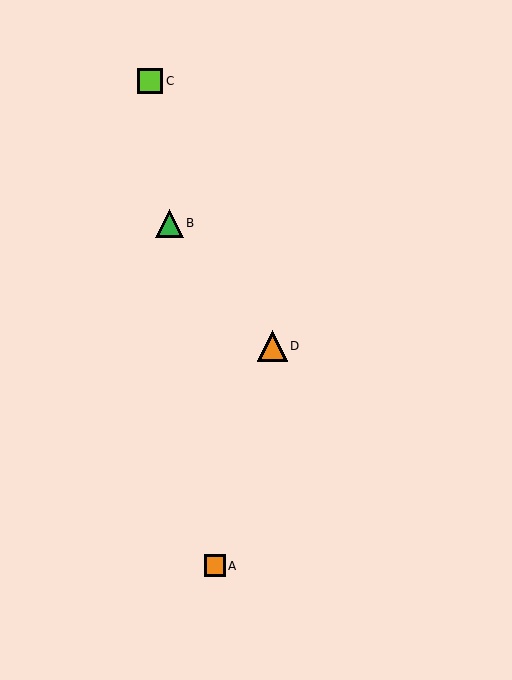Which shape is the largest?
The orange triangle (labeled D) is the largest.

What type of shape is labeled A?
Shape A is an orange square.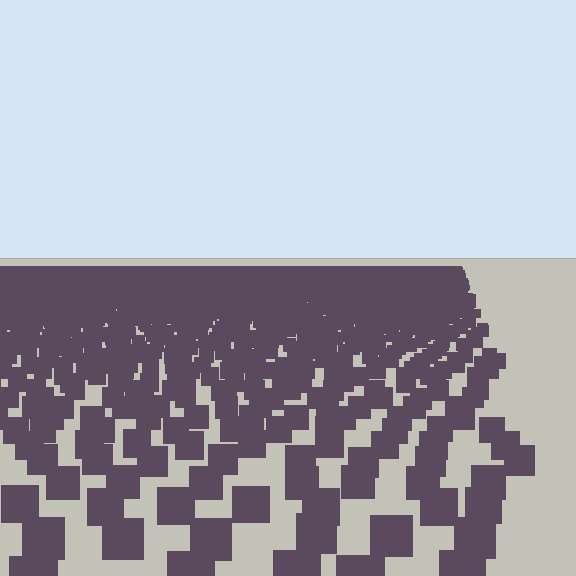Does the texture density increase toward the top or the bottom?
Density increases toward the top.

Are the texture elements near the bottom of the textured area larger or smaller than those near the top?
Larger. Near the bottom, elements are closer to the viewer and appear at a bigger on-screen size.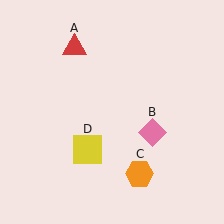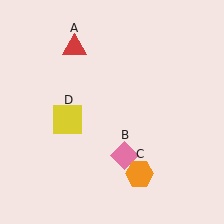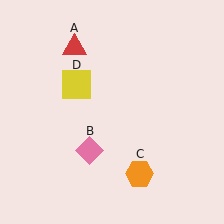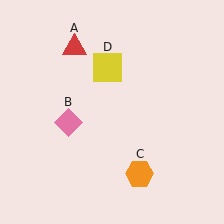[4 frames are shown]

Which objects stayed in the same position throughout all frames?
Red triangle (object A) and orange hexagon (object C) remained stationary.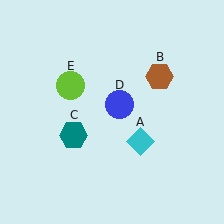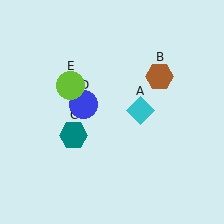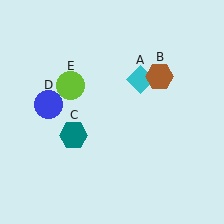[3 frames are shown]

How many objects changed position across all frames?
2 objects changed position: cyan diamond (object A), blue circle (object D).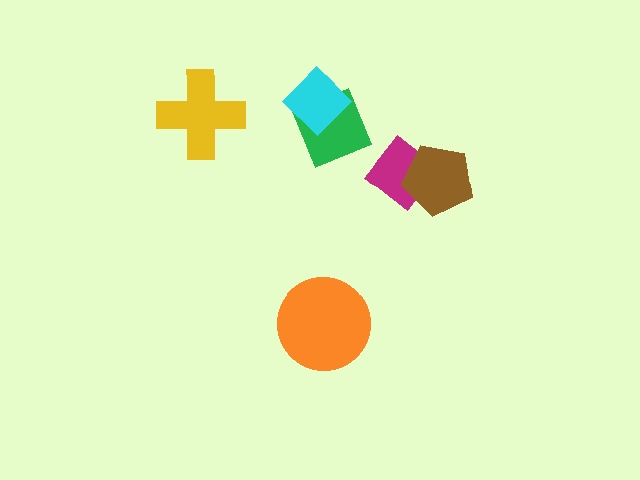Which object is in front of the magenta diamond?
The brown pentagon is in front of the magenta diamond.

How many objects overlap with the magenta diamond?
1 object overlaps with the magenta diamond.